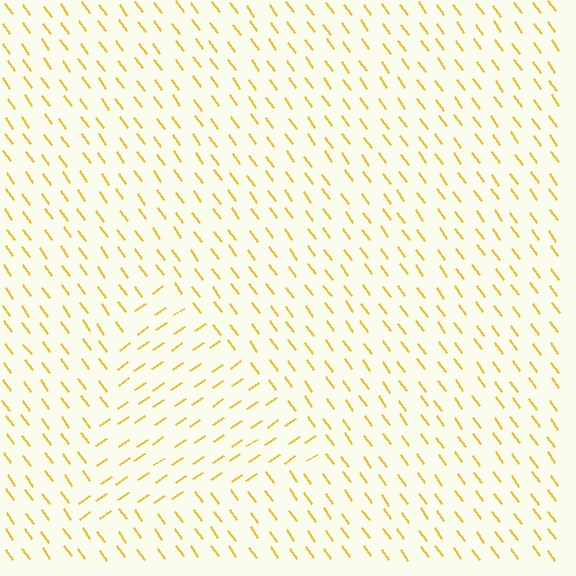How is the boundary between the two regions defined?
The boundary is defined purely by a change in line orientation (approximately 88 degrees difference). All lines are the same color and thickness.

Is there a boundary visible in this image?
Yes, there is a texture boundary formed by a change in line orientation.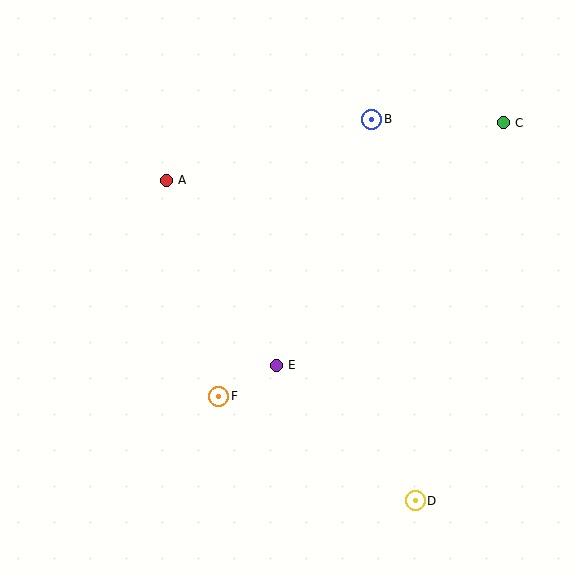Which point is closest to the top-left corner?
Point A is closest to the top-left corner.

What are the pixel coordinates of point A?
Point A is at (166, 180).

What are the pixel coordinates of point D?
Point D is at (415, 501).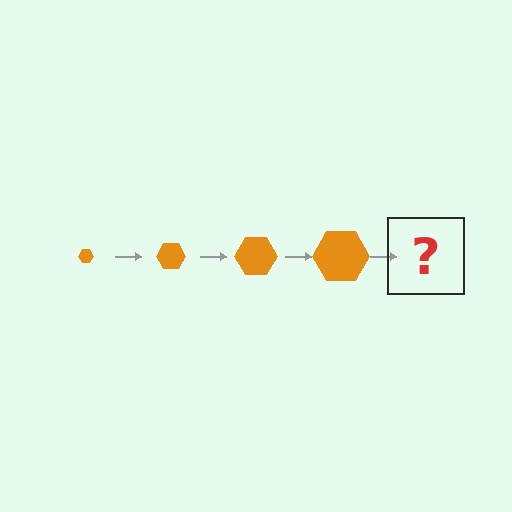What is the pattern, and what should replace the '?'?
The pattern is that the hexagon gets progressively larger each step. The '?' should be an orange hexagon, larger than the previous one.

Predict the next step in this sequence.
The next step is an orange hexagon, larger than the previous one.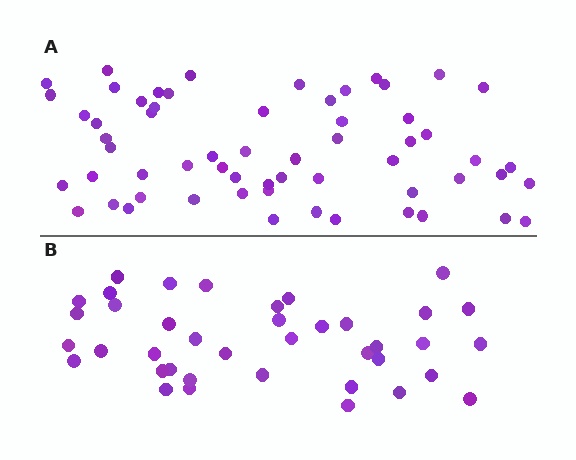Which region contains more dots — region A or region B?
Region A (the top region) has more dots.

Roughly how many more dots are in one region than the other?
Region A has approximately 20 more dots than region B.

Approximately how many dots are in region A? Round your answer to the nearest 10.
About 60 dots.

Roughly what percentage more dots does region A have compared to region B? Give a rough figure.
About 55% more.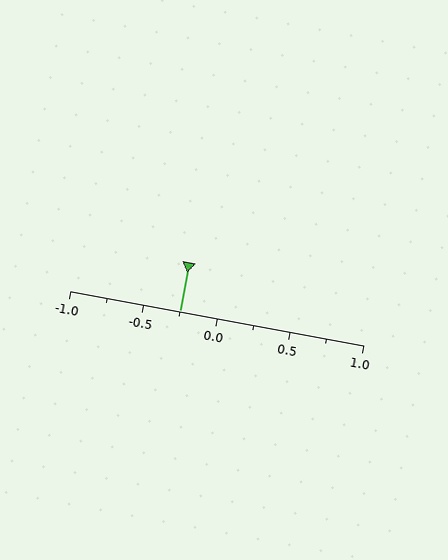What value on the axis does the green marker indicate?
The marker indicates approximately -0.25.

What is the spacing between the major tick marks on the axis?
The major ticks are spaced 0.5 apart.